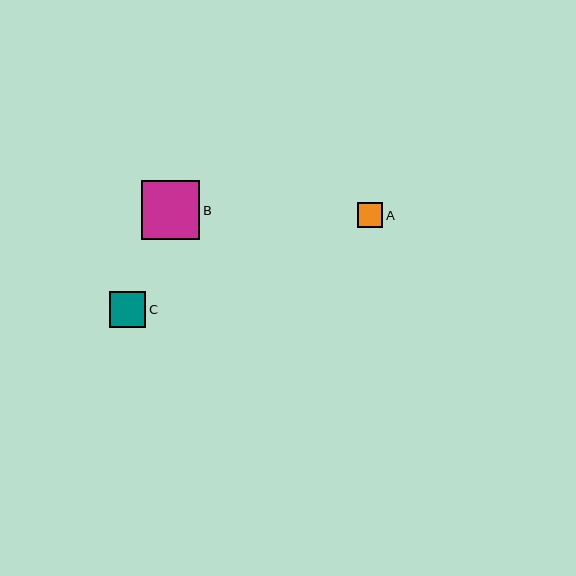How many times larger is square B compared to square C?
Square B is approximately 1.6 times the size of square C.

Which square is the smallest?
Square A is the smallest with a size of approximately 25 pixels.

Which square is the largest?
Square B is the largest with a size of approximately 59 pixels.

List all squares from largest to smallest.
From largest to smallest: B, C, A.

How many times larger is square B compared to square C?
Square B is approximately 1.6 times the size of square C.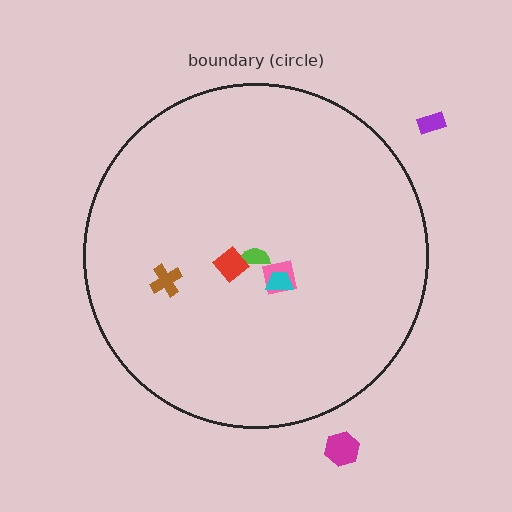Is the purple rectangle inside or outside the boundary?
Outside.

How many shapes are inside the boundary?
5 inside, 2 outside.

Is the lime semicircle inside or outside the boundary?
Inside.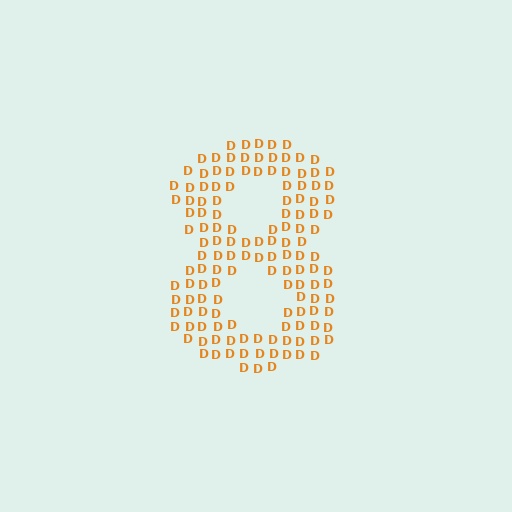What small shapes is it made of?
It is made of small letter D's.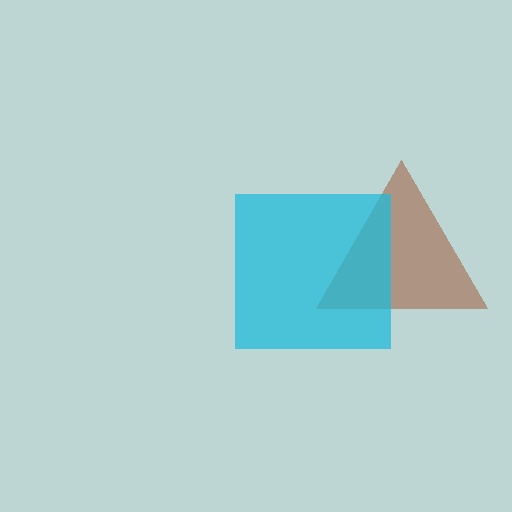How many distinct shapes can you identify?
There are 2 distinct shapes: a brown triangle, a cyan square.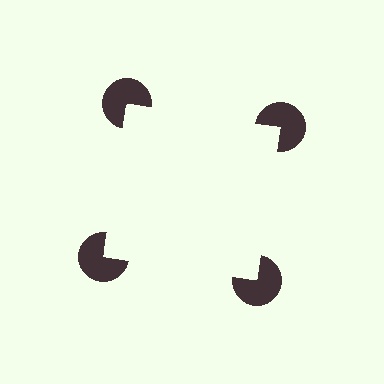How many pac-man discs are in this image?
There are 4 — one at each vertex of the illusory square.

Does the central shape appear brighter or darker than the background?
It typically appears slightly brighter than the background, even though no actual brightness change is drawn.